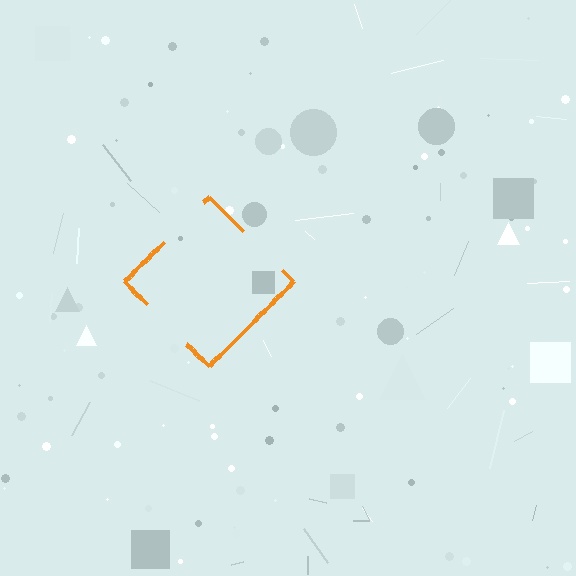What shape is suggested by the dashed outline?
The dashed outline suggests a diamond.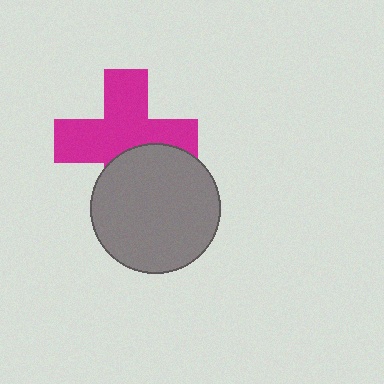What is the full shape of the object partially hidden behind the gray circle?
The partially hidden object is a magenta cross.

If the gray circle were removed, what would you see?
You would see the complete magenta cross.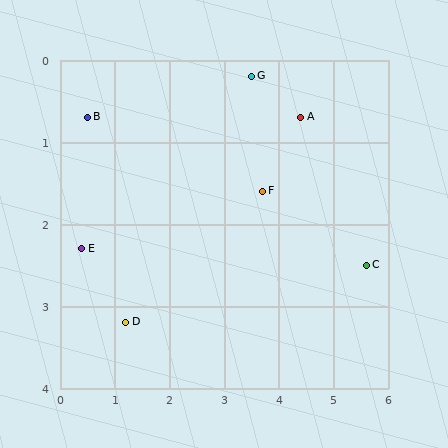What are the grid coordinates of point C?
Point C is at approximately (5.6, 2.5).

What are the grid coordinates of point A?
Point A is at approximately (4.4, 0.7).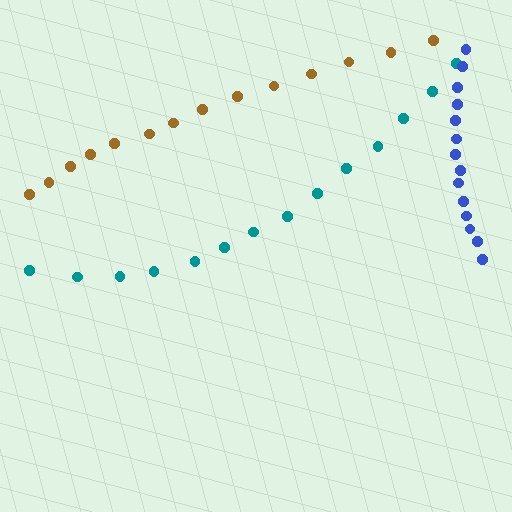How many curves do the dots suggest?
There are 3 distinct paths.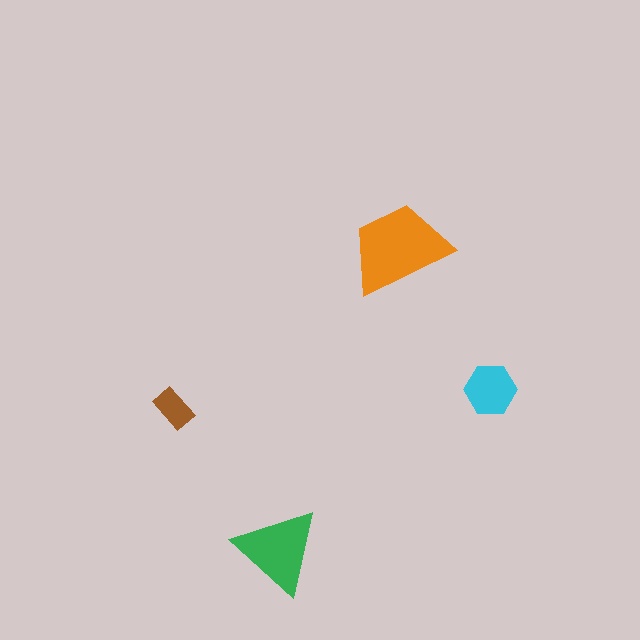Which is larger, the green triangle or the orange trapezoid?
The orange trapezoid.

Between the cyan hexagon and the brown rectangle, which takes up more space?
The cyan hexagon.